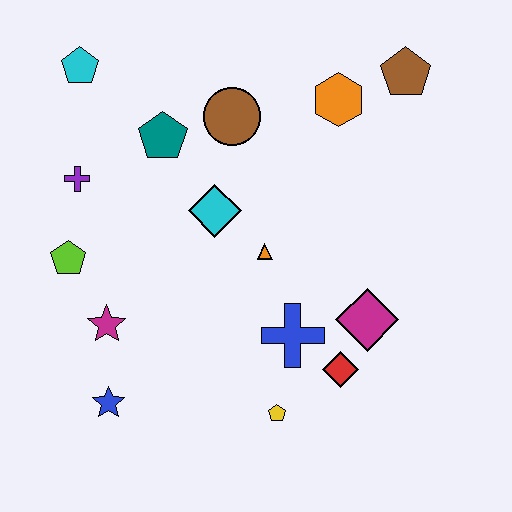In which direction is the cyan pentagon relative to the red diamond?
The cyan pentagon is above the red diamond.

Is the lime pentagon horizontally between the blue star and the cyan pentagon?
No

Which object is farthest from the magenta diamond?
The cyan pentagon is farthest from the magenta diamond.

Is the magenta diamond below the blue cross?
No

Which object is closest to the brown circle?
The teal pentagon is closest to the brown circle.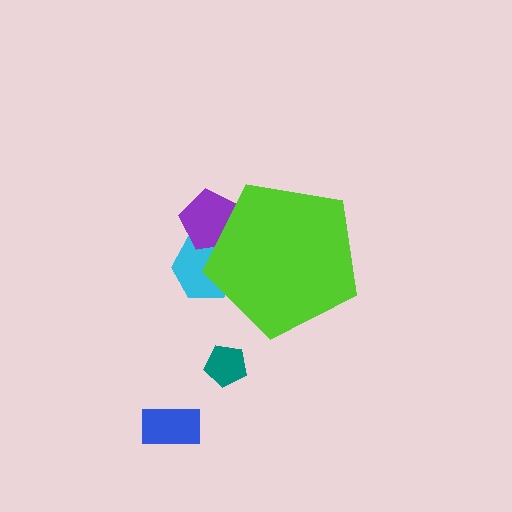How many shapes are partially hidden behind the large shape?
2 shapes are partially hidden.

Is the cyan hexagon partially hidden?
Yes, the cyan hexagon is partially hidden behind the lime pentagon.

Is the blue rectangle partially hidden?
No, the blue rectangle is fully visible.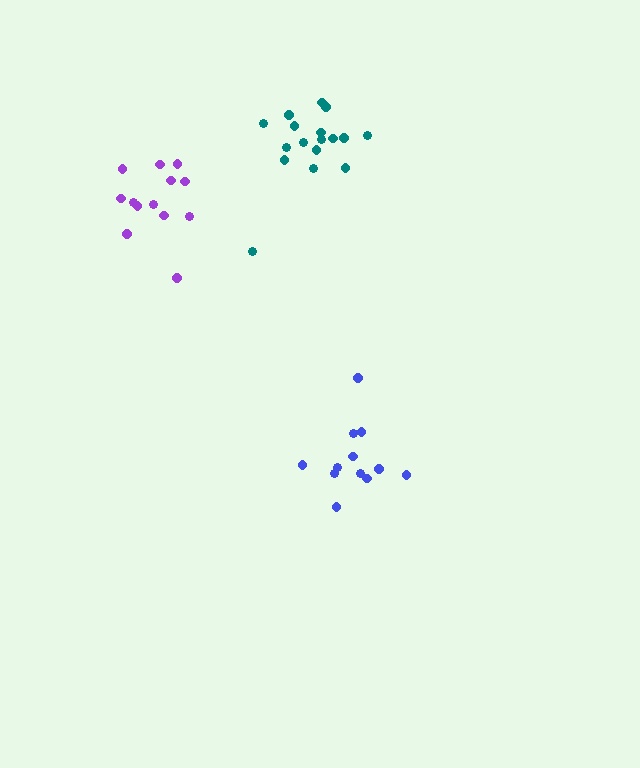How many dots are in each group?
Group 1: 13 dots, Group 2: 12 dots, Group 3: 17 dots (42 total).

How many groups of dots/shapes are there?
There are 3 groups.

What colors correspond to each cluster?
The clusters are colored: purple, blue, teal.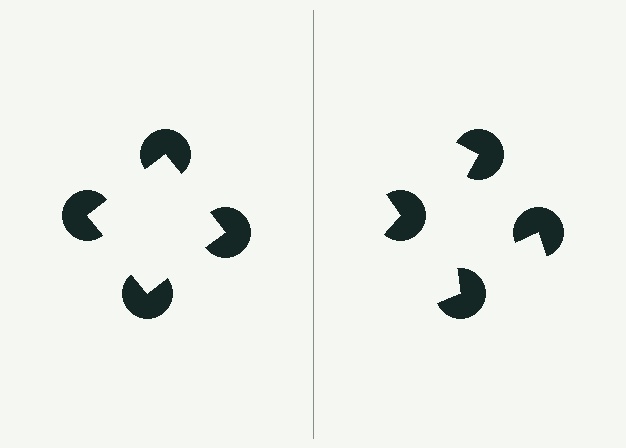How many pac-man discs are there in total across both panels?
8 — 4 on each side.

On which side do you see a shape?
An illusory square appears on the left side. On the right side the wedge cuts are rotated, so no coherent shape forms.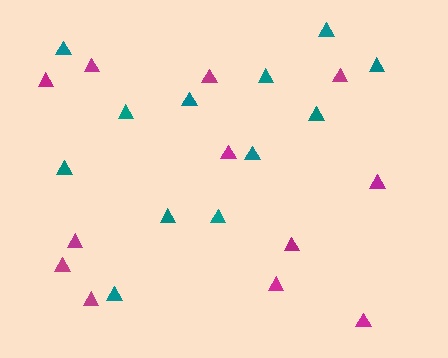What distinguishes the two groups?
There are 2 groups: one group of teal triangles (12) and one group of magenta triangles (12).